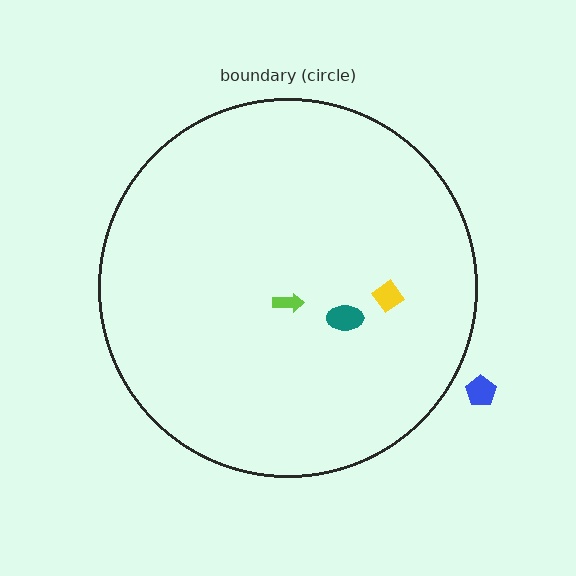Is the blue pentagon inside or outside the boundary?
Outside.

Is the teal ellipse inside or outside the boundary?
Inside.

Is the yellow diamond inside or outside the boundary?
Inside.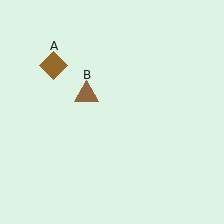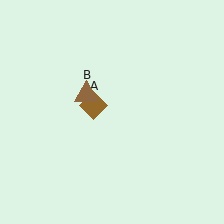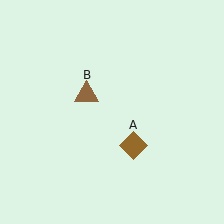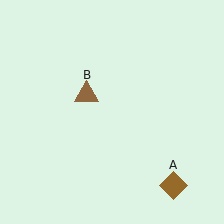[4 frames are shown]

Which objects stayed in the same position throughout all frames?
Brown triangle (object B) remained stationary.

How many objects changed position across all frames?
1 object changed position: brown diamond (object A).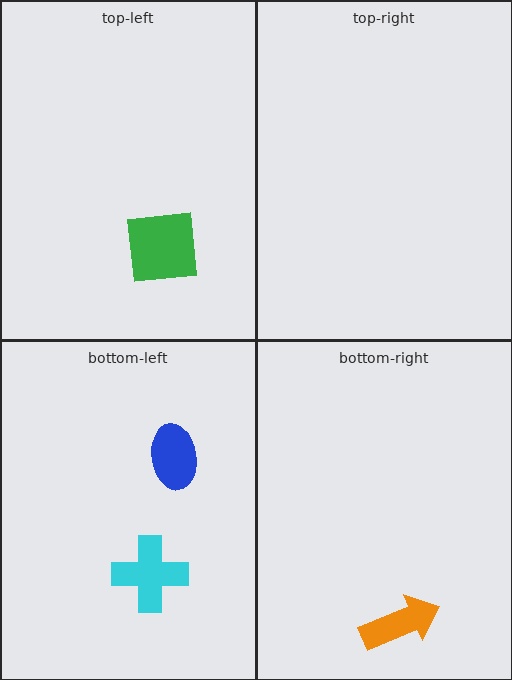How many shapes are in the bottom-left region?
2.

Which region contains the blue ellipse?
The bottom-left region.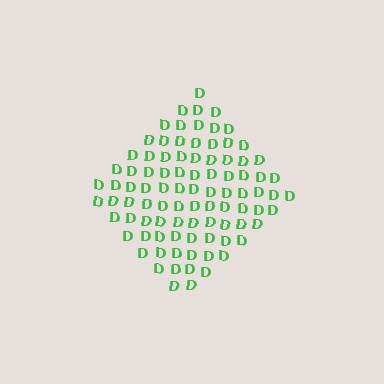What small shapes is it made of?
It is made of small letter D's.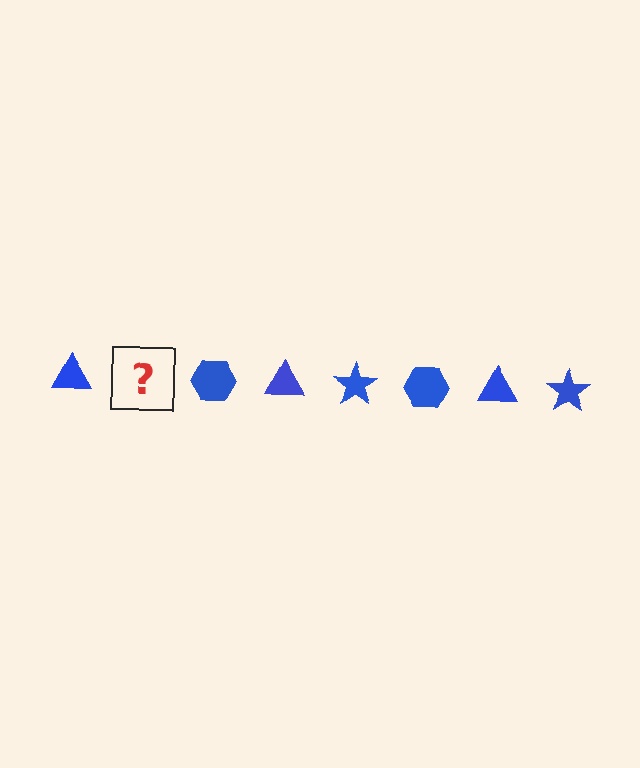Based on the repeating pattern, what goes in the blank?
The blank should be a blue star.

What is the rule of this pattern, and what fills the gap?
The rule is that the pattern cycles through triangle, star, hexagon shapes in blue. The gap should be filled with a blue star.